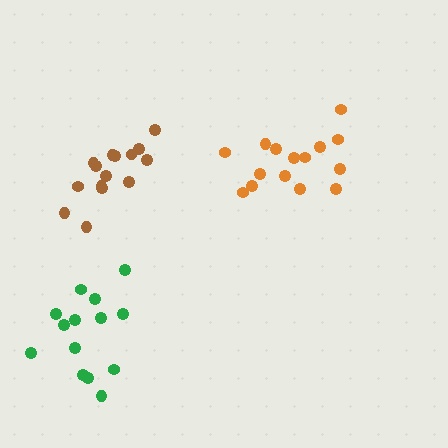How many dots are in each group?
Group 1: 15 dots, Group 2: 15 dots, Group 3: 14 dots (44 total).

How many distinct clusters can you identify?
There are 3 distinct clusters.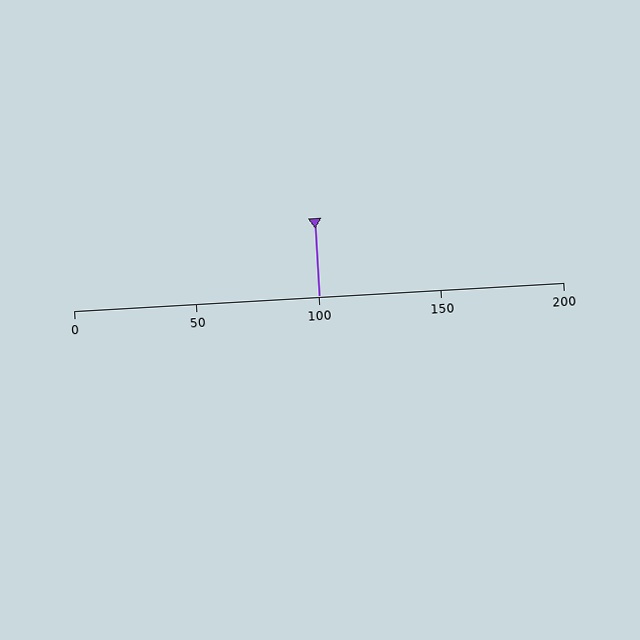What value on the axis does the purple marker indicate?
The marker indicates approximately 100.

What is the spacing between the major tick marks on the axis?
The major ticks are spaced 50 apart.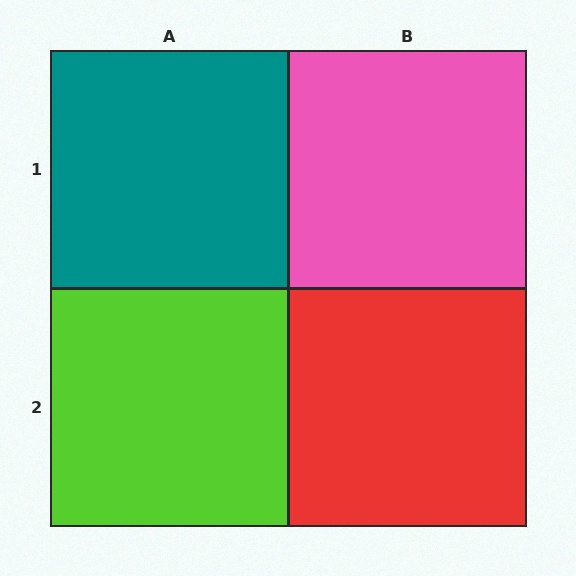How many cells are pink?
1 cell is pink.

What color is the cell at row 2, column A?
Lime.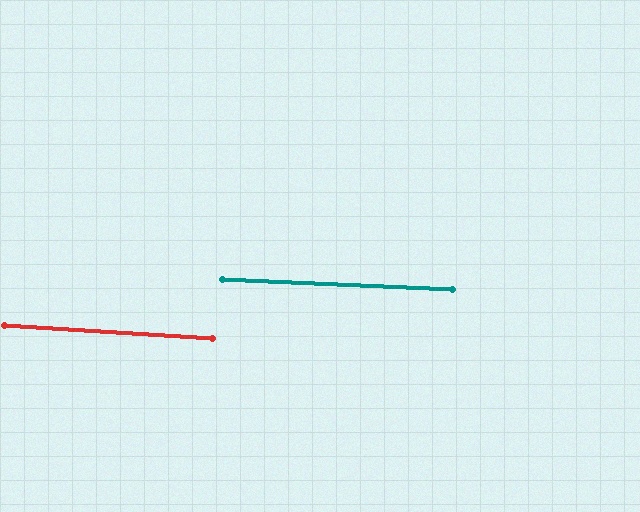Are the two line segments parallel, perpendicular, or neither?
Parallel — their directions differ by only 1.0°.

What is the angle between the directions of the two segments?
Approximately 1 degree.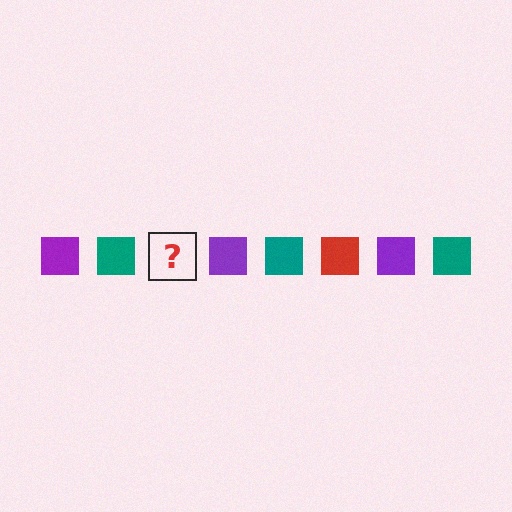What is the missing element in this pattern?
The missing element is a red square.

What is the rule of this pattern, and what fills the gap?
The rule is that the pattern cycles through purple, teal, red squares. The gap should be filled with a red square.